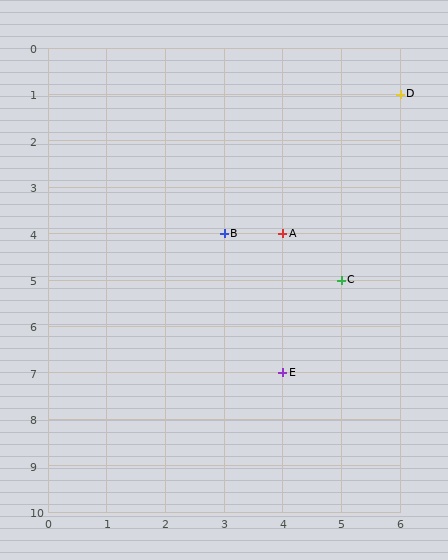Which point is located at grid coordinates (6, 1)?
Point D is at (6, 1).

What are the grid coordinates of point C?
Point C is at grid coordinates (5, 5).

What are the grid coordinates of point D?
Point D is at grid coordinates (6, 1).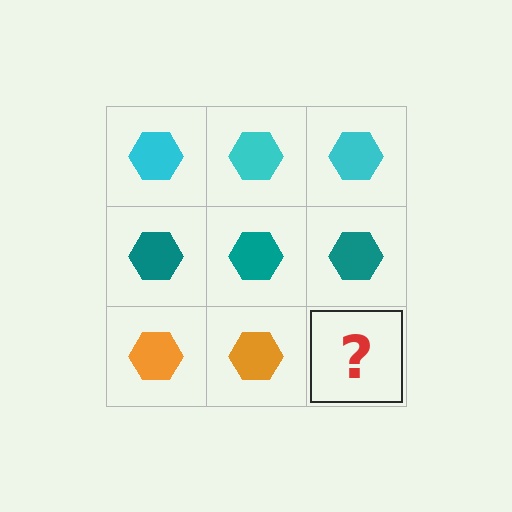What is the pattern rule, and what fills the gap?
The rule is that each row has a consistent color. The gap should be filled with an orange hexagon.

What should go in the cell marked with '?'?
The missing cell should contain an orange hexagon.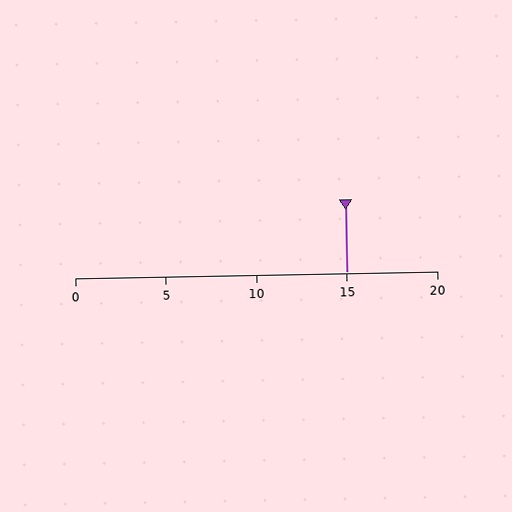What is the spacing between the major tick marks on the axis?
The major ticks are spaced 5 apart.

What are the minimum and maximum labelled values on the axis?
The axis runs from 0 to 20.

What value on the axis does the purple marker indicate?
The marker indicates approximately 15.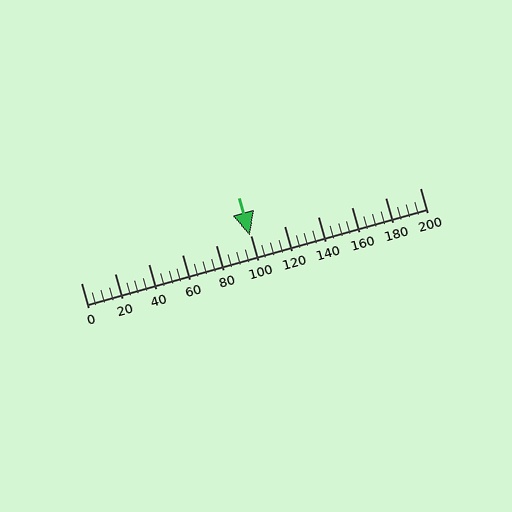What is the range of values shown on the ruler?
The ruler shows values from 0 to 200.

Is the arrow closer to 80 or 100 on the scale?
The arrow is closer to 100.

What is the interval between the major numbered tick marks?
The major tick marks are spaced 20 units apart.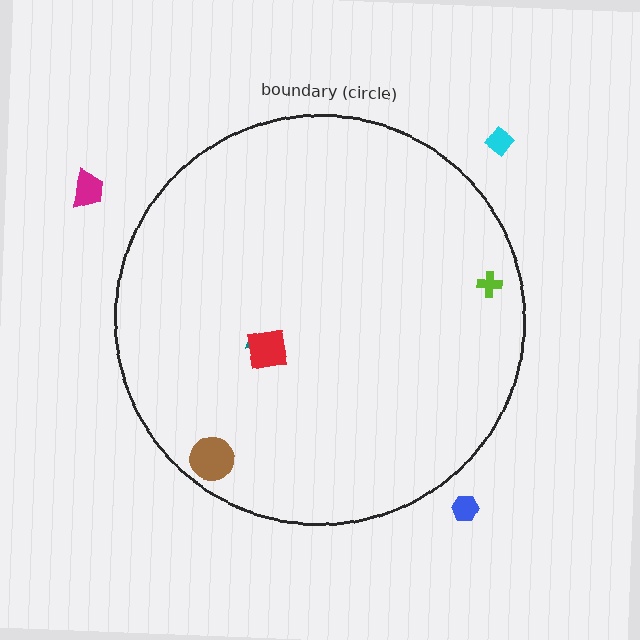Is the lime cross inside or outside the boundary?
Inside.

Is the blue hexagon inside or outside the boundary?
Outside.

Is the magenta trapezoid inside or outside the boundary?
Outside.